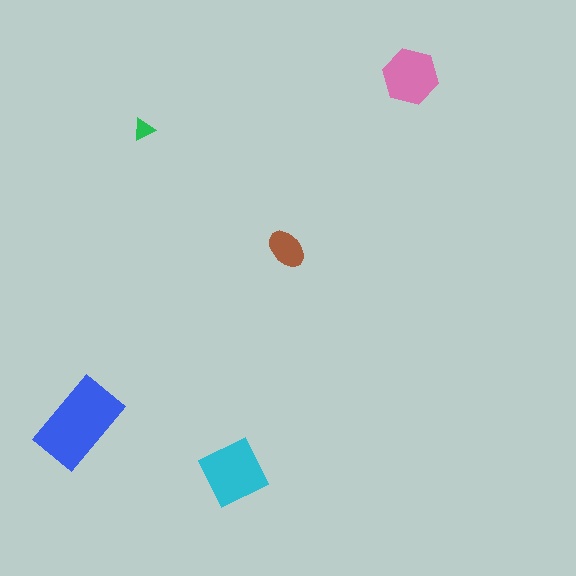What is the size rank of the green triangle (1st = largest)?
5th.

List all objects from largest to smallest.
The blue rectangle, the cyan square, the pink hexagon, the brown ellipse, the green triangle.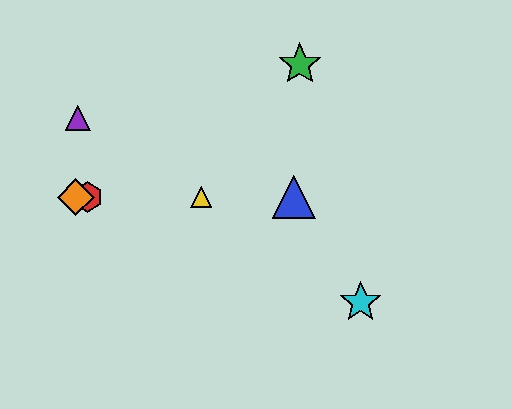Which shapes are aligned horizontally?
The red hexagon, the blue triangle, the yellow triangle, the orange diamond are aligned horizontally.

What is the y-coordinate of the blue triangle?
The blue triangle is at y≈197.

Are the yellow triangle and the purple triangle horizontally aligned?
No, the yellow triangle is at y≈197 and the purple triangle is at y≈118.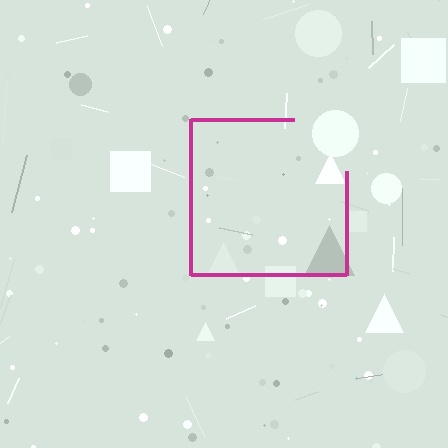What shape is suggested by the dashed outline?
The dashed outline suggests a square.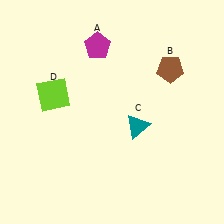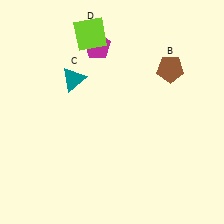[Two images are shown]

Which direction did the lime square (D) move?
The lime square (D) moved up.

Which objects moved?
The objects that moved are: the teal triangle (C), the lime square (D).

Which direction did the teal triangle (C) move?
The teal triangle (C) moved left.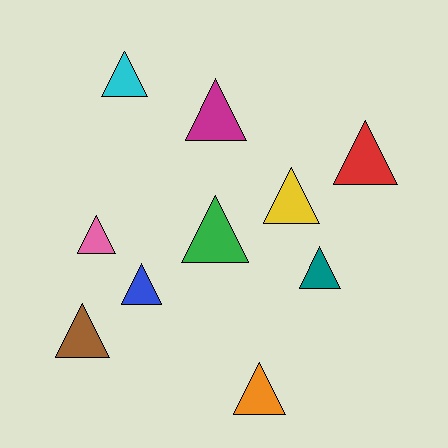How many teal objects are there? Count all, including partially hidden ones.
There is 1 teal object.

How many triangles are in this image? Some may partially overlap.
There are 10 triangles.